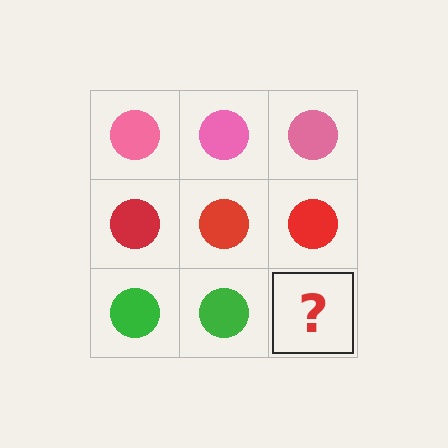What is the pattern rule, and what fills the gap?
The rule is that each row has a consistent color. The gap should be filled with a green circle.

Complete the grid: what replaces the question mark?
The question mark should be replaced with a green circle.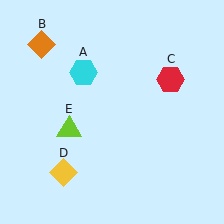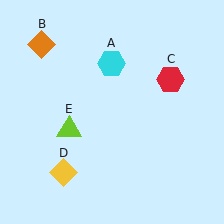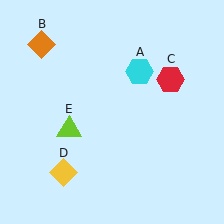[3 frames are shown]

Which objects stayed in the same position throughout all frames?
Orange diamond (object B) and red hexagon (object C) and yellow diamond (object D) and lime triangle (object E) remained stationary.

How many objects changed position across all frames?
1 object changed position: cyan hexagon (object A).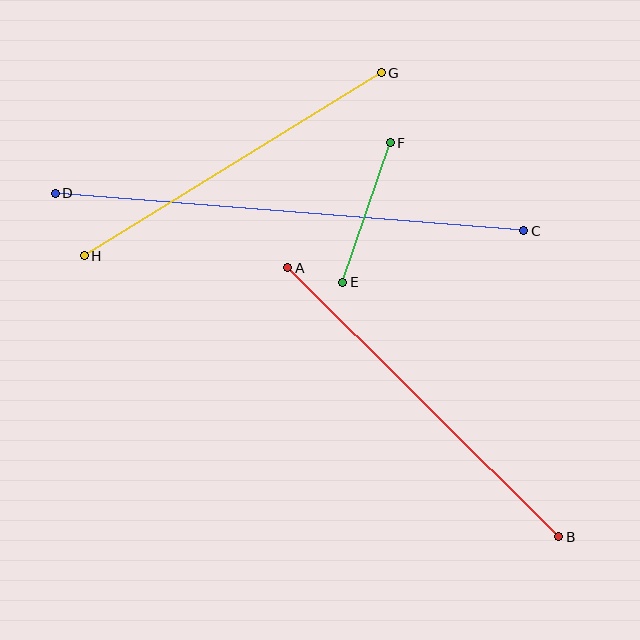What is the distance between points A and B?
The distance is approximately 382 pixels.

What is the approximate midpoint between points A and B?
The midpoint is at approximately (423, 402) pixels.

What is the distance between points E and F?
The distance is approximately 147 pixels.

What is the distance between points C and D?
The distance is approximately 470 pixels.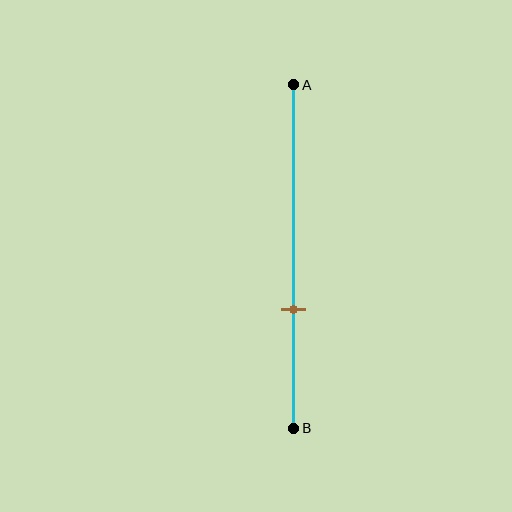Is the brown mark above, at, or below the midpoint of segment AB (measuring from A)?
The brown mark is below the midpoint of segment AB.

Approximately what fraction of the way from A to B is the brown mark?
The brown mark is approximately 65% of the way from A to B.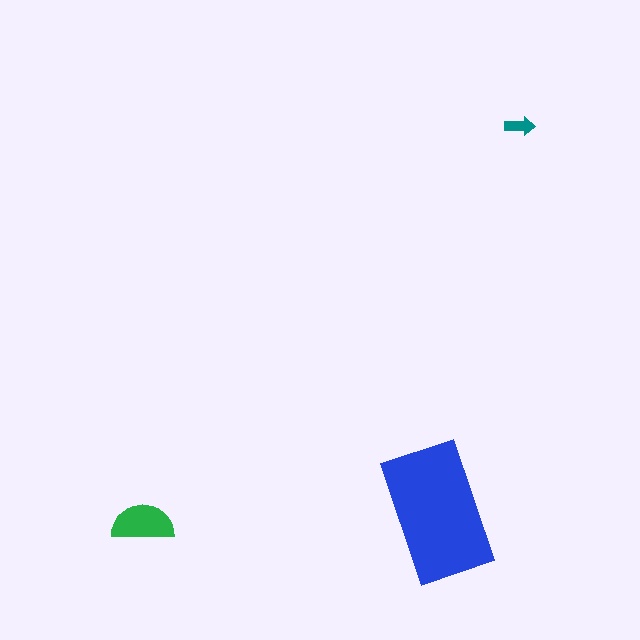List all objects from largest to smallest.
The blue rectangle, the green semicircle, the teal arrow.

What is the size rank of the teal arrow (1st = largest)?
3rd.